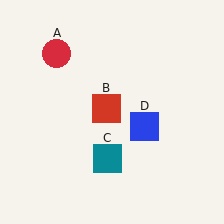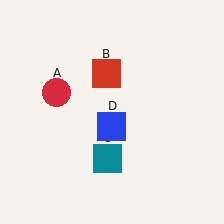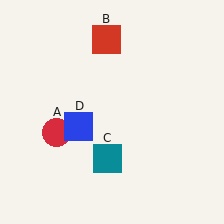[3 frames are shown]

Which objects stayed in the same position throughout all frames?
Teal square (object C) remained stationary.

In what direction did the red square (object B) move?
The red square (object B) moved up.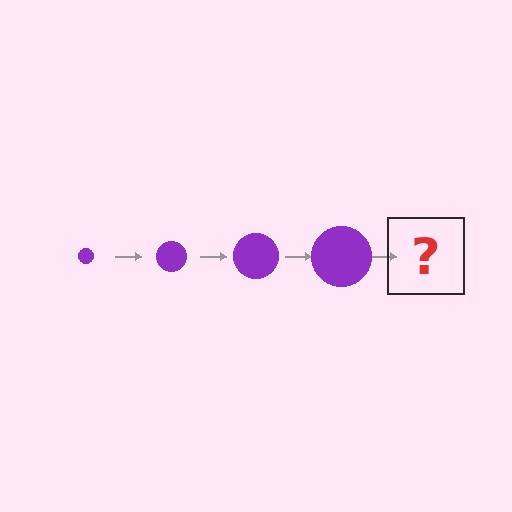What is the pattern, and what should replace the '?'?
The pattern is that the circle gets progressively larger each step. The '?' should be a purple circle, larger than the previous one.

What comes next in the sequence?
The next element should be a purple circle, larger than the previous one.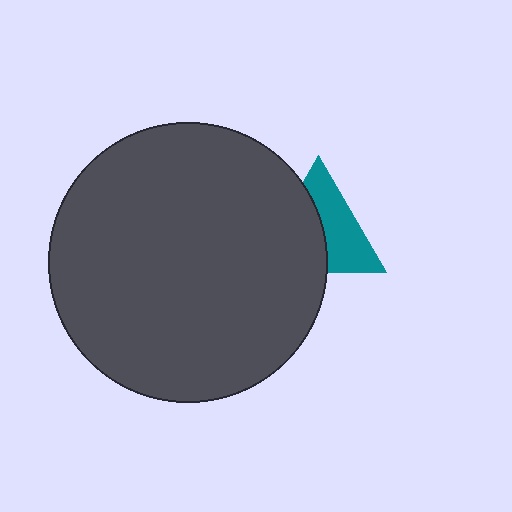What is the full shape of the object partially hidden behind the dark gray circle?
The partially hidden object is a teal triangle.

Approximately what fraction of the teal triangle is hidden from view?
Roughly 50% of the teal triangle is hidden behind the dark gray circle.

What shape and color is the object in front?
The object in front is a dark gray circle.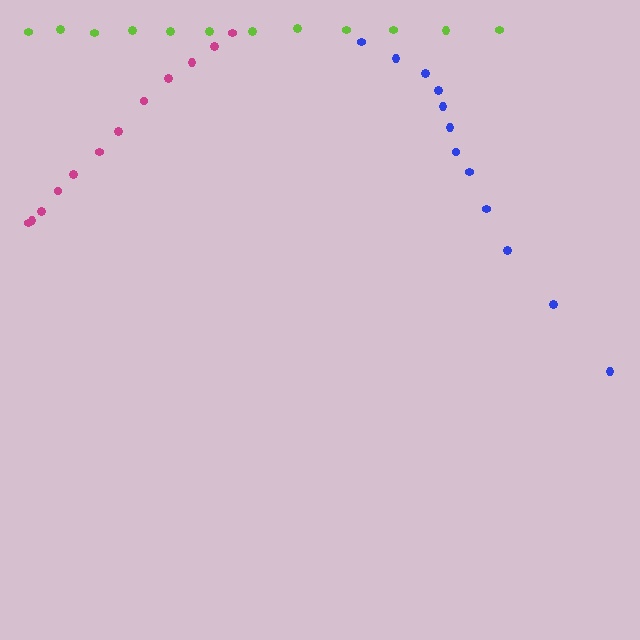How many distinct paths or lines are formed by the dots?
There are 3 distinct paths.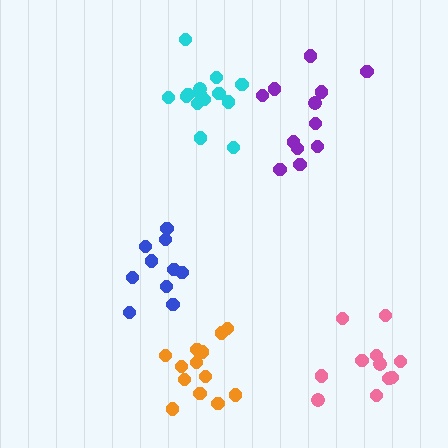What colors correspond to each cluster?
The clusters are colored: blue, orange, cyan, purple, pink.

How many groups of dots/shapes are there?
There are 5 groups.